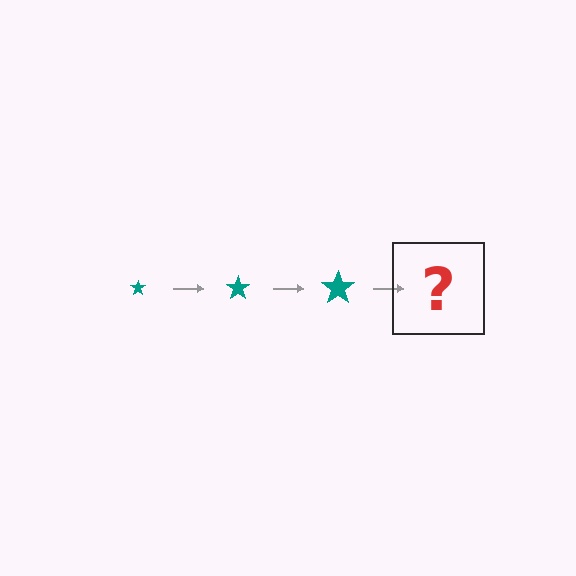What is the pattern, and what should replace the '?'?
The pattern is that the star gets progressively larger each step. The '?' should be a teal star, larger than the previous one.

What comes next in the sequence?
The next element should be a teal star, larger than the previous one.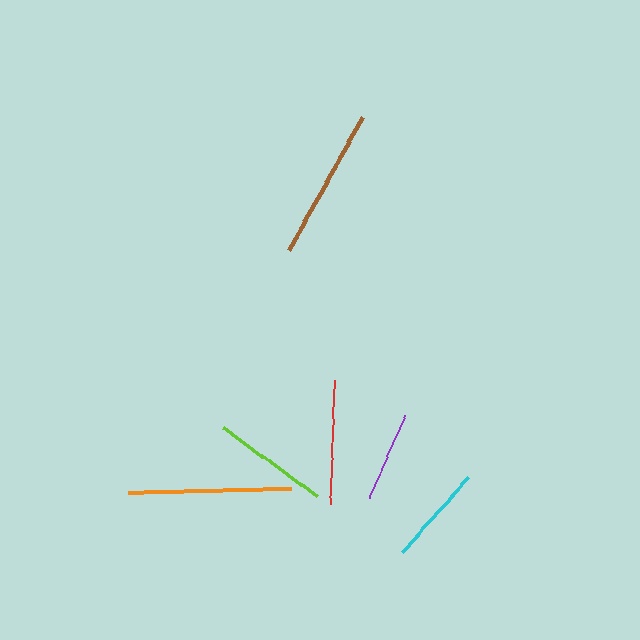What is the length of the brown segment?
The brown segment is approximately 152 pixels long.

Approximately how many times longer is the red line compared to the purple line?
The red line is approximately 1.4 times the length of the purple line.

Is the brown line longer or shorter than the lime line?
The brown line is longer than the lime line.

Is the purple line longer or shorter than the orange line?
The orange line is longer than the purple line.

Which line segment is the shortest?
The purple line is the shortest at approximately 90 pixels.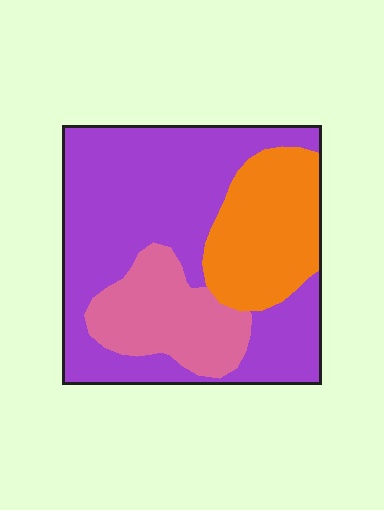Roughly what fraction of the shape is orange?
Orange covers about 25% of the shape.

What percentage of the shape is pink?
Pink takes up about one fifth (1/5) of the shape.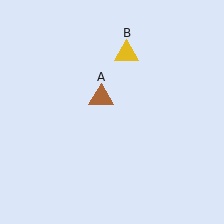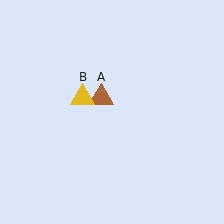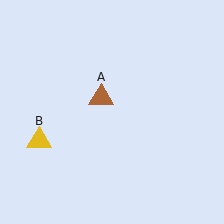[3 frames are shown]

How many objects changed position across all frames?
1 object changed position: yellow triangle (object B).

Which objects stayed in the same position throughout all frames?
Brown triangle (object A) remained stationary.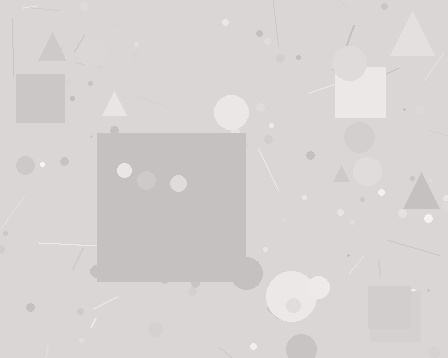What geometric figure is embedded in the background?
A square is embedded in the background.